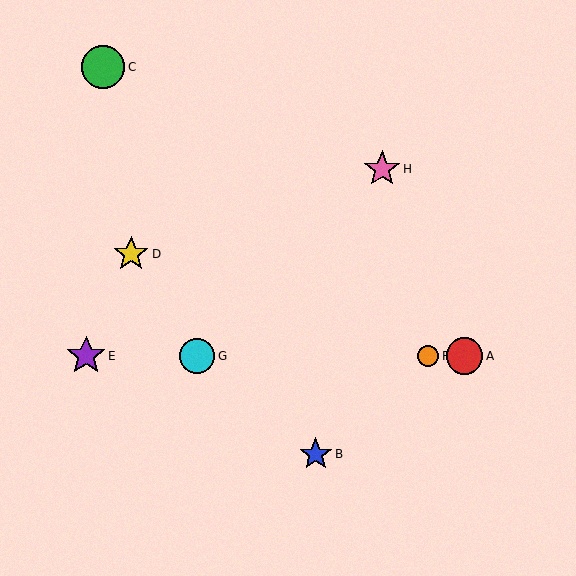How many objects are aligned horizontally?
4 objects (A, E, F, G) are aligned horizontally.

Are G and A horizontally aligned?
Yes, both are at y≈356.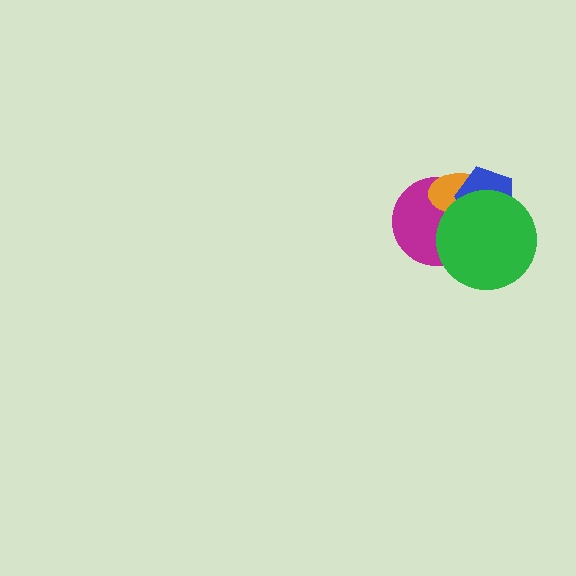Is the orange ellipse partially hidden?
Yes, it is partially covered by another shape.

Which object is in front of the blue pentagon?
The green circle is in front of the blue pentagon.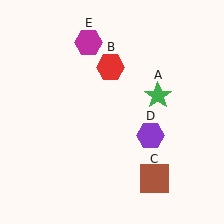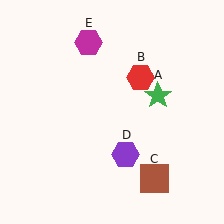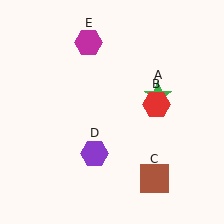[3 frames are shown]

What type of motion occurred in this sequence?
The red hexagon (object B), purple hexagon (object D) rotated clockwise around the center of the scene.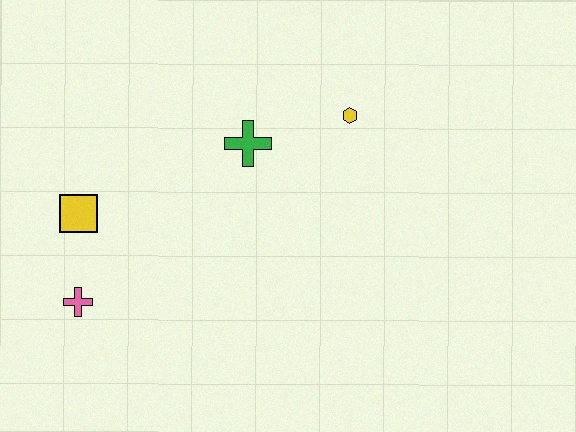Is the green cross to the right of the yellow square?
Yes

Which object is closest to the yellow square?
The pink cross is closest to the yellow square.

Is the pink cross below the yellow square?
Yes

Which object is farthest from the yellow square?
The yellow hexagon is farthest from the yellow square.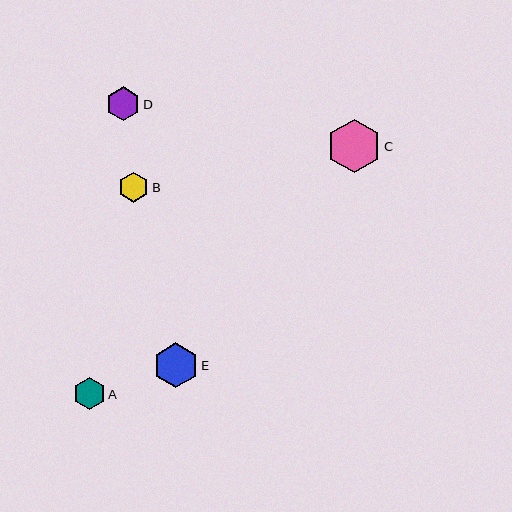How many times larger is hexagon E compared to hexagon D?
Hexagon E is approximately 1.3 times the size of hexagon D.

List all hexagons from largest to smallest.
From largest to smallest: C, E, D, A, B.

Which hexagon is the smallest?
Hexagon B is the smallest with a size of approximately 30 pixels.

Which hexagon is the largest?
Hexagon C is the largest with a size of approximately 53 pixels.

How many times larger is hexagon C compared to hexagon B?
Hexagon C is approximately 1.8 times the size of hexagon B.